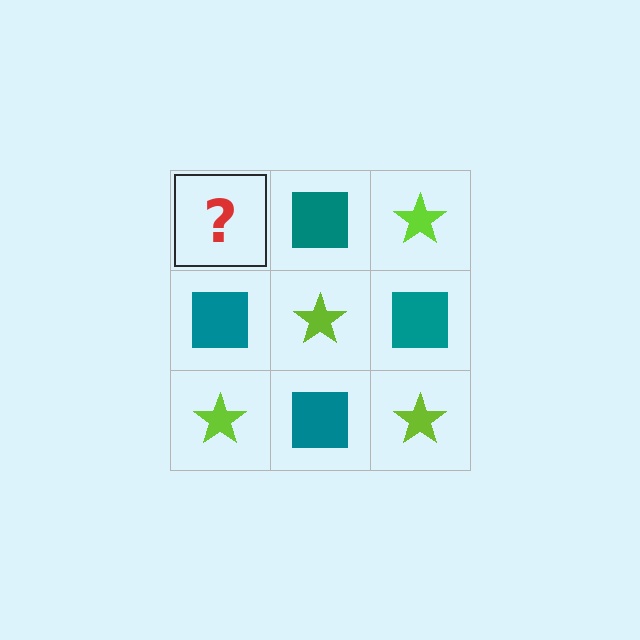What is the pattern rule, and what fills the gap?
The rule is that it alternates lime star and teal square in a checkerboard pattern. The gap should be filled with a lime star.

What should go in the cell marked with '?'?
The missing cell should contain a lime star.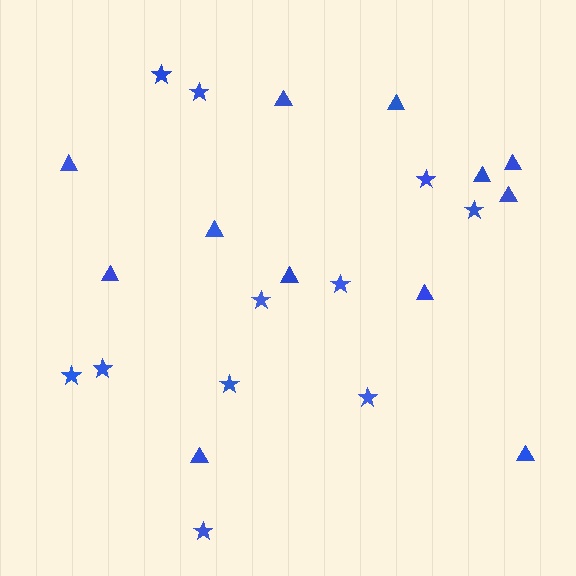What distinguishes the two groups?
There are 2 groups: one group of stars (11) and one group of triangles (12).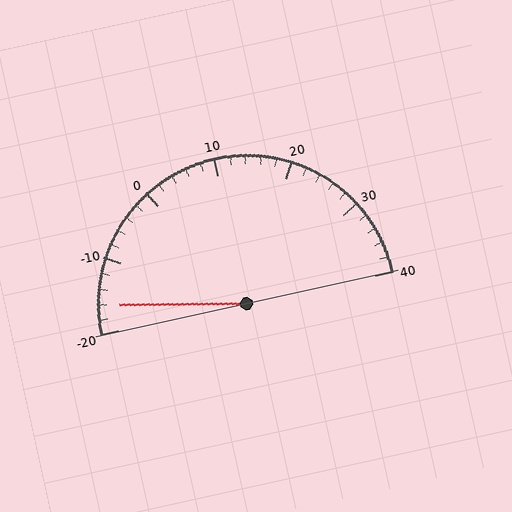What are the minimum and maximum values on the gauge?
The gauge ranges from -20 to 40.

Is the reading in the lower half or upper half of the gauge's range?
The reading is in the lower half of the range (-20 to 40).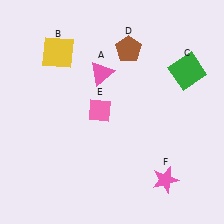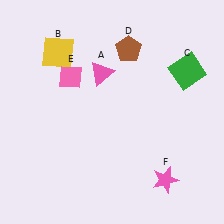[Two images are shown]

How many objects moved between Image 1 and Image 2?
1 object moved between the two images.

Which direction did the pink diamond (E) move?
The pink diamond (E) moved up.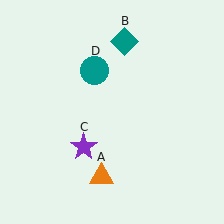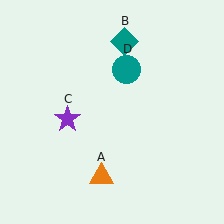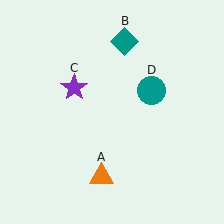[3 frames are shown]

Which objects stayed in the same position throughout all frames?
Orange triangle (object A) and teal diamond (object B) remained stationary.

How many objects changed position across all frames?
2 objects changed position: purple star (object C), teal circle (object D).